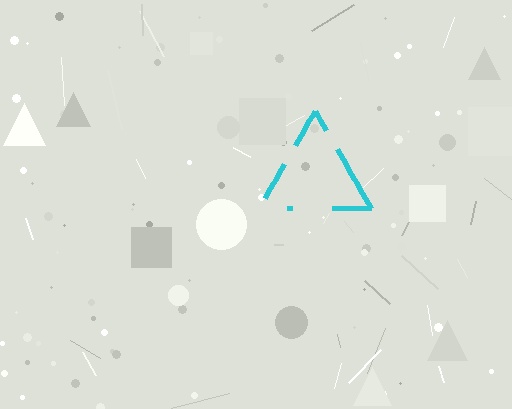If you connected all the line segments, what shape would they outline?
They would outline a triangle.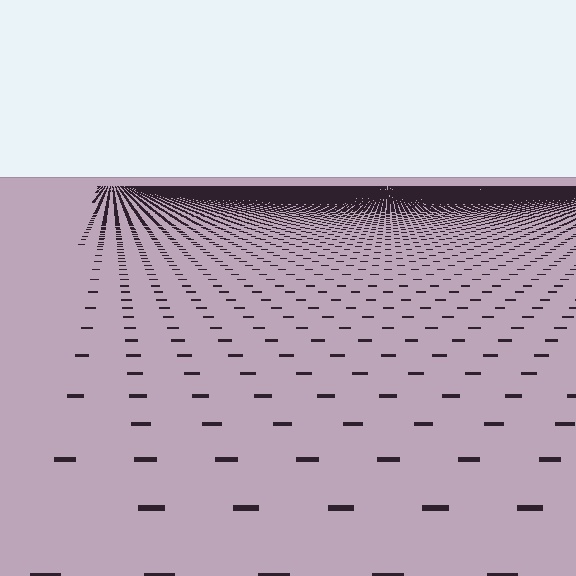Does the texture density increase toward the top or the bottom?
Density increases toward the top.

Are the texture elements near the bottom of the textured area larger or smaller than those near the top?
Larger. Near the bottom, elements are closer to the viewer and appear at a bigger on-screen size.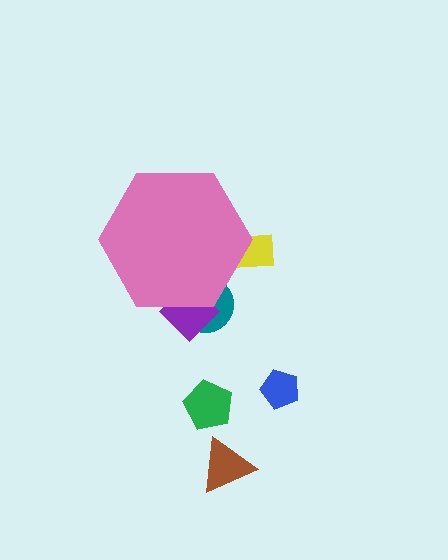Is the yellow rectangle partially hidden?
Yes, the yellow rectangle is partially hidden behind the pink hexagon.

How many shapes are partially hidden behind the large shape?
3 shapes are partially hidden.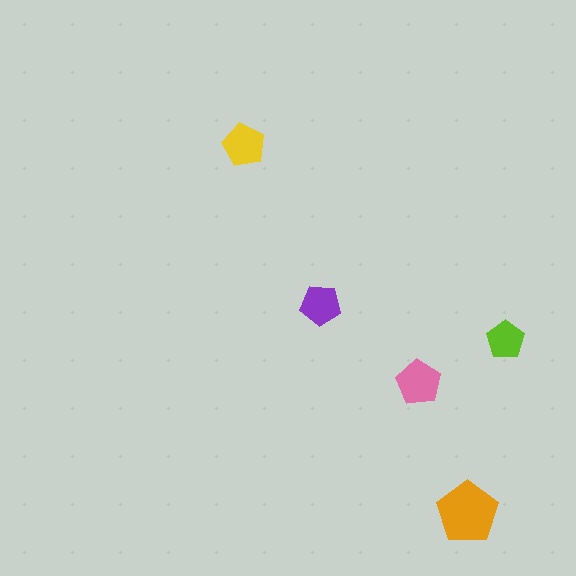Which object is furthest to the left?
The yellow pentagon is leftmost.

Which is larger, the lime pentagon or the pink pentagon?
The pink one.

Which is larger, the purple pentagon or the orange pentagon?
The orange one.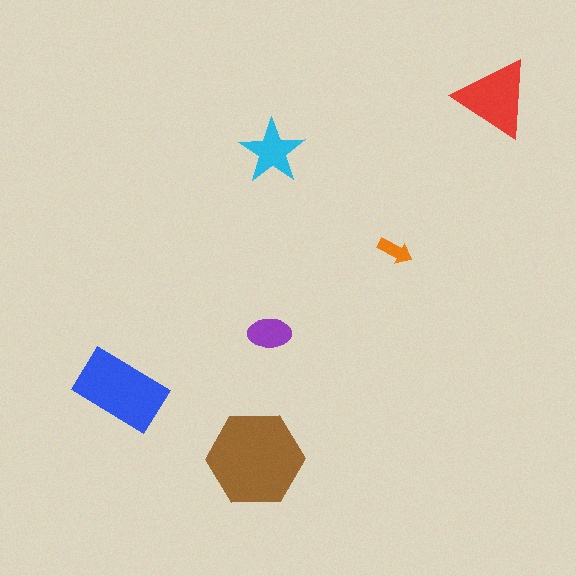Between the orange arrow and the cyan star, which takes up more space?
The cyan star.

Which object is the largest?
The brown hexagon.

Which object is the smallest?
The orange arrow.